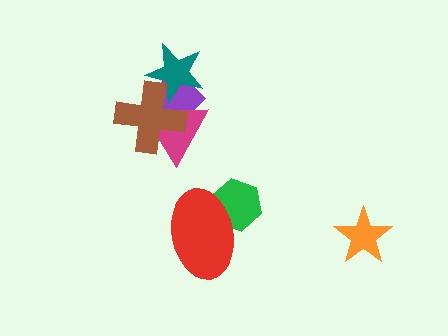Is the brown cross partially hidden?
No, no other shape covers it.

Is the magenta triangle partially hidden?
Yes, it is partially covered by another shape.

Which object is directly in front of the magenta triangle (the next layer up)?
The teal star is directly in front of the magenta triangle.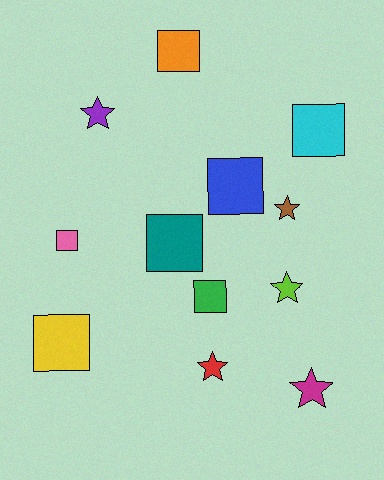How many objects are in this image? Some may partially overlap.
There are 12 objects.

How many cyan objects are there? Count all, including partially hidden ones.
There is 1 cyan object.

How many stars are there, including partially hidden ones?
There are 5 stars.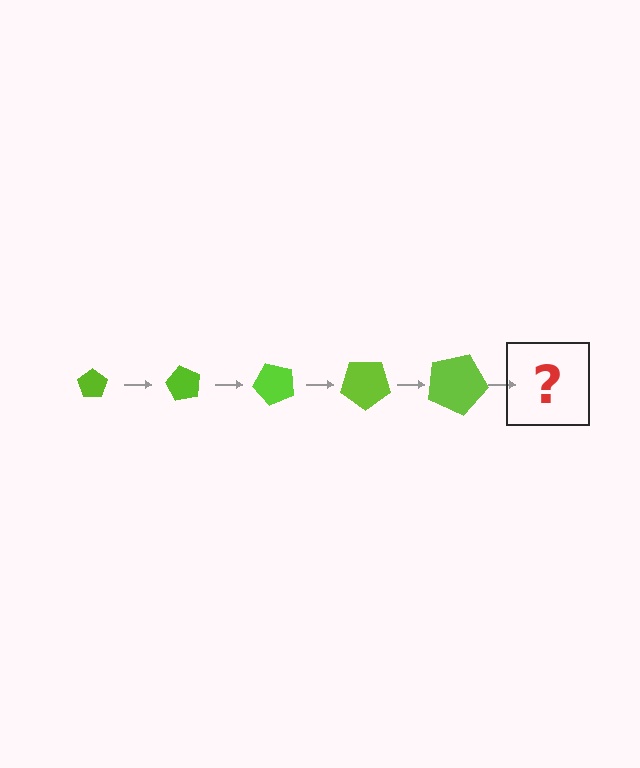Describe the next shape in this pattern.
It should be a pentagon, larger than the previous one and rotated 300 degrees from the start.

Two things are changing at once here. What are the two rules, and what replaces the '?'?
The two rules are that the pentagon grows larger each step and it rotates 60 degrees each step. The '?' should be a pentagon, larger than the previous one and rotated 300 degrees from the start.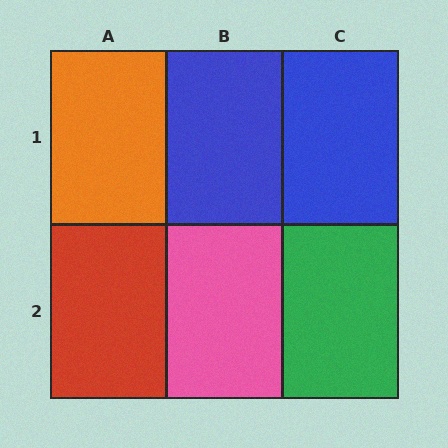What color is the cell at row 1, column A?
Orange.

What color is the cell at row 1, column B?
Blue.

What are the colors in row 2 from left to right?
Red, pink, green.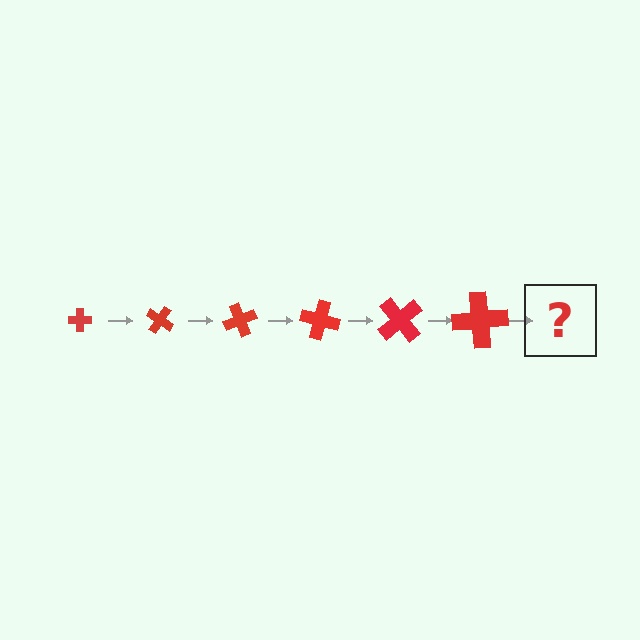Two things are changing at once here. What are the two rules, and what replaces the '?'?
The two rules are that the cross grows larger each step and it rotates 35 degrees each step. The '?' should be a cross, larger than the previous one and rotated 210 degrees from the start.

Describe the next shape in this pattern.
It should be a cross, larger than the previous one and rotated 210 degrees from the start.